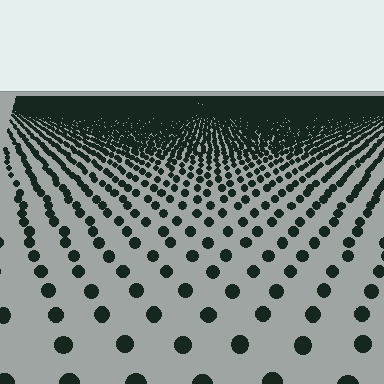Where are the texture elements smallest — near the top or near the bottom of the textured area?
Near the top.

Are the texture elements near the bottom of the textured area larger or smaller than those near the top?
Larger. Near the bottom, elements are closer to the viewer and appear at a bigger on-screen size.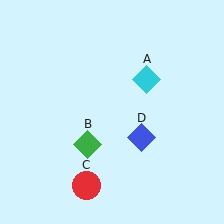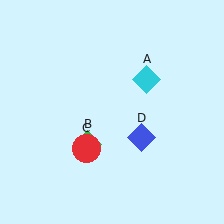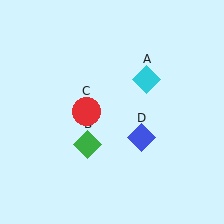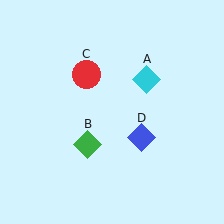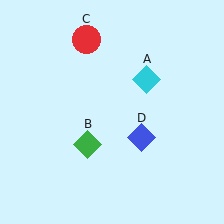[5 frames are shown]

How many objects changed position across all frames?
1 object changed position: red circle (object C).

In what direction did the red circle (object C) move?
The red circle (object C) moved up.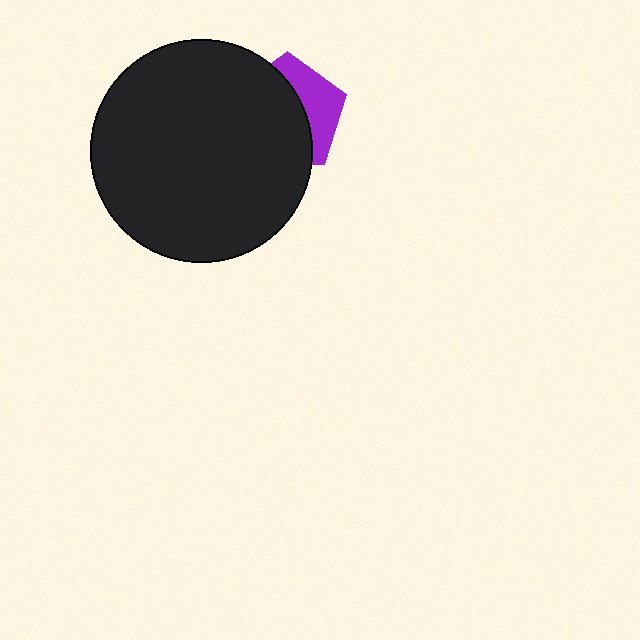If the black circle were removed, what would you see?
You would see the complete purple pentagon.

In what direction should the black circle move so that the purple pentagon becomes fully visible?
The black circle should move left. That is the shortest direction to clear the overlap and leave the purple pentagon fully visible.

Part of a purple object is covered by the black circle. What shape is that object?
It is a pentagon.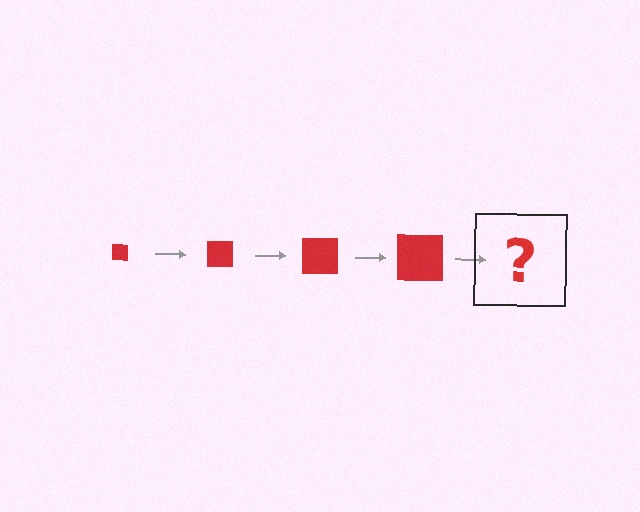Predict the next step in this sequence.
The next step is a red square, larger than the previous one.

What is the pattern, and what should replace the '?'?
The pattern is that the square gets progressively larger each step. The '?' should be a red square, larger than the previous one.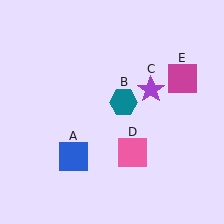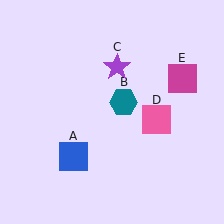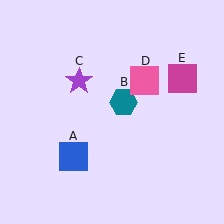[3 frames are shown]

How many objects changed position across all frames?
2 objects changed position: purple star (object C), pink square (object D).